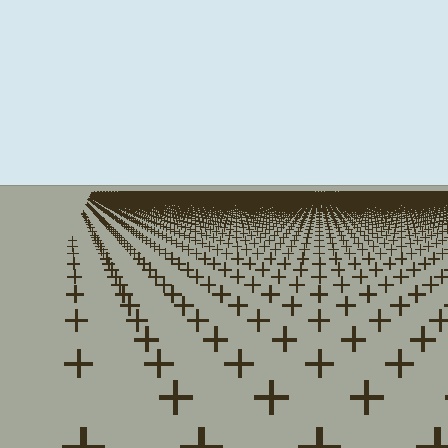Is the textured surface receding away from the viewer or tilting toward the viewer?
The surface is receding away from the viewer. Texture elements get smaller and denser toward the top.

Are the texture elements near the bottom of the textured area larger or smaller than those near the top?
Larger. Near the bottom, elements are closer to the viewer and appear at a bigger on-screen size.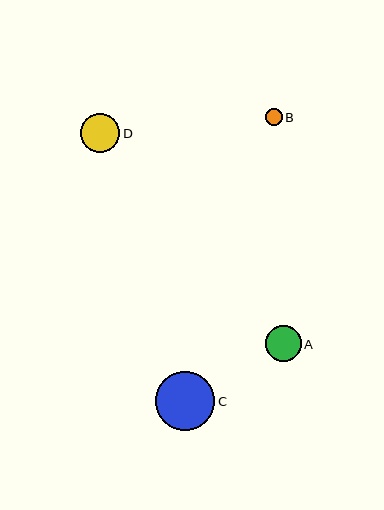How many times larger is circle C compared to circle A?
Circle C is approximately 1.6 times the size of circle A.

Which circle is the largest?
Circle C is the largest with a size of approximately 59 pixels.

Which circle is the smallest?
Circle B is the smallest with a size of approximately 17 pixels.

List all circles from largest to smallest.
From largest to smallest: C, D, A, B.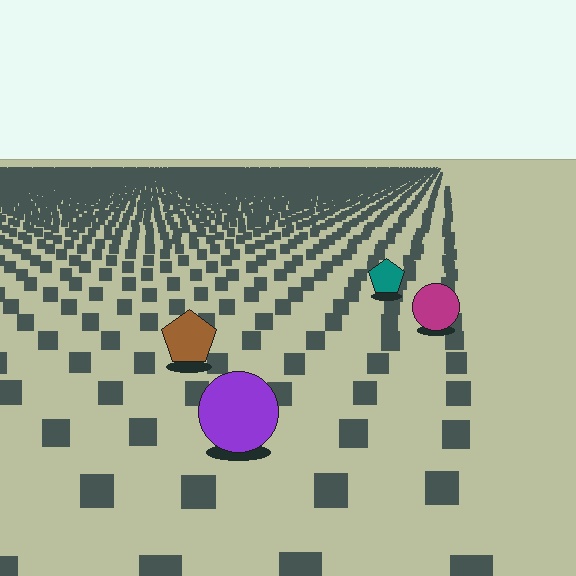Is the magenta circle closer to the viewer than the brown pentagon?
No. The brown pentagon is closer — you can tell from the texture gradient: the ground texture is coarser near it.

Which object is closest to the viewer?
The purple circle is closest. The texture marks near it are larger and more spread out.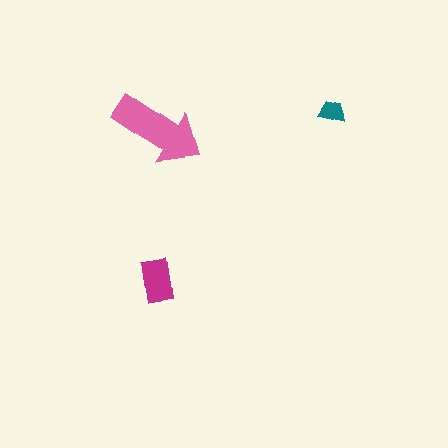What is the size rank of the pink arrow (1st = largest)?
1st.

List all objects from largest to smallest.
The pink arrow, the magenta rectangle, the teal trapezoid.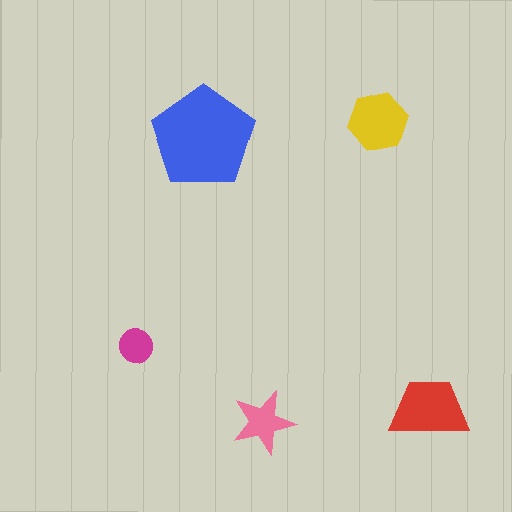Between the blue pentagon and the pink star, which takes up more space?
The blue pentagon.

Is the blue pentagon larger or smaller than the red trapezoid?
Larger.